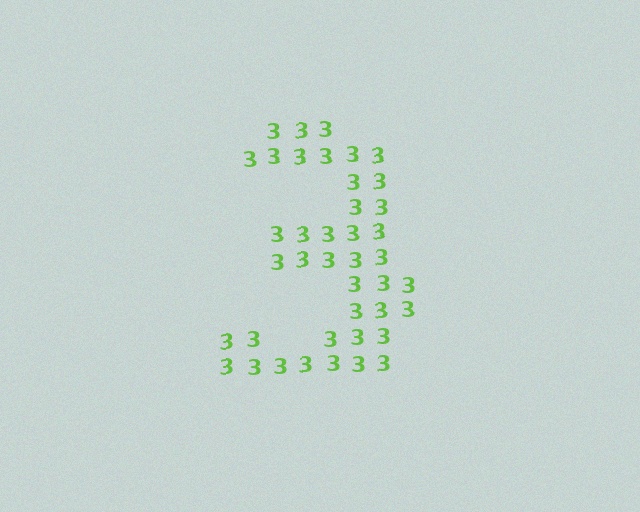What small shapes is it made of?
It is made of small digit 3's.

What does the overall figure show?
The overall figure shows the digit 3.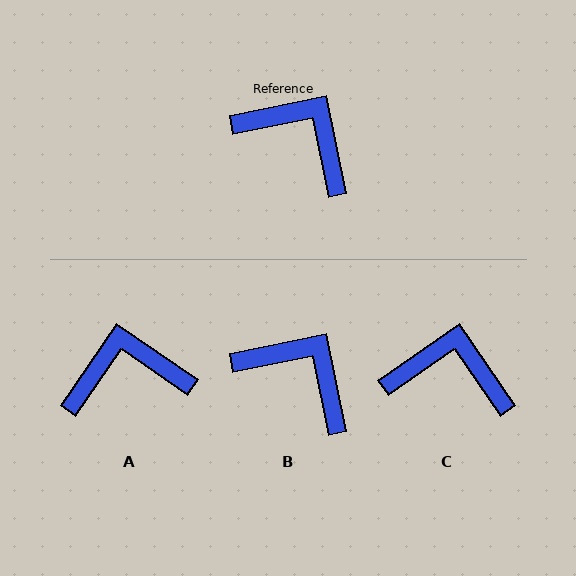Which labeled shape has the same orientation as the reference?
B.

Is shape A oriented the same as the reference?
No, it is off by about 44 degrees.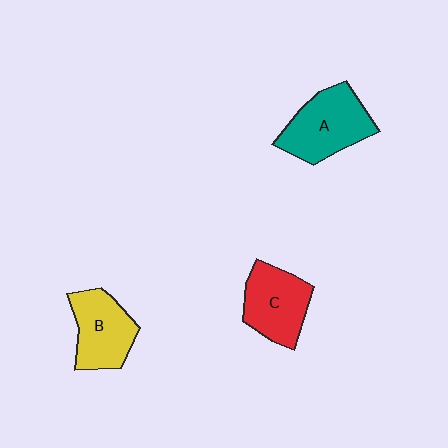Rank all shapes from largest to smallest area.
From largest to smallest: A (teal), C (red), B (yellow).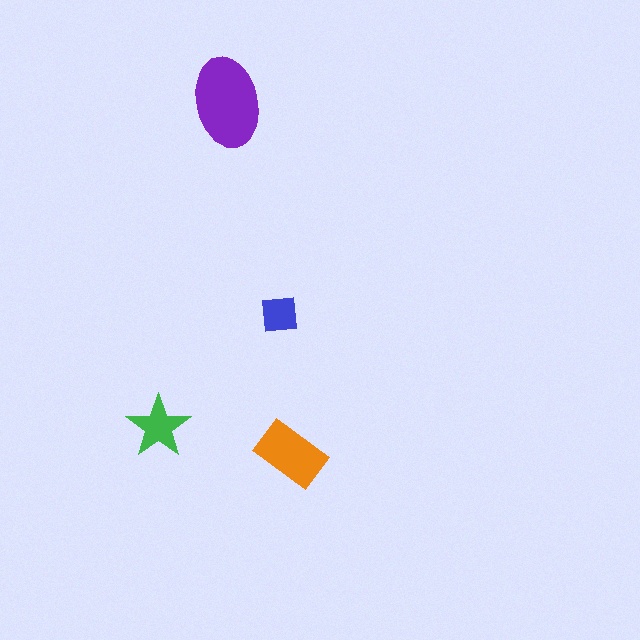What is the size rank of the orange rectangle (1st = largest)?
2nd.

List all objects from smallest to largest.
The blue square, the green star, the orange rectangle, the purple ellipse.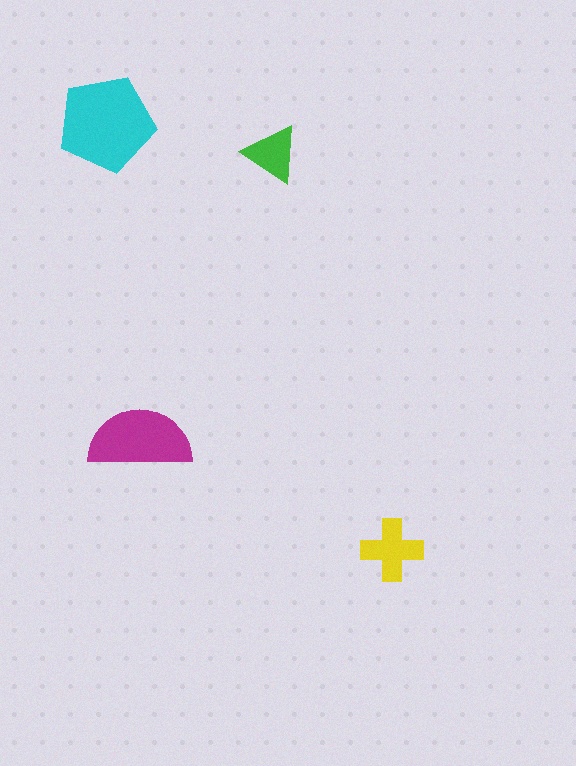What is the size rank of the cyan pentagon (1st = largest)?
1st.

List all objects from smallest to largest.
The green triangle, the yellow cross, the magenta semicircle, the cyan pentagon.